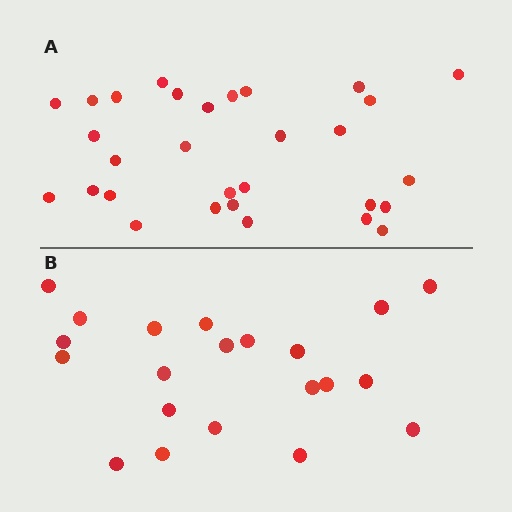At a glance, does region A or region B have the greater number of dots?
Region A (the top region) has more dots.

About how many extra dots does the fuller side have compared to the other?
Region A has roughly 8 or so more dots than region B.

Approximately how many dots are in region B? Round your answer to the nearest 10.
About 20 dots. (The exact count is 21, which rounds to 20.)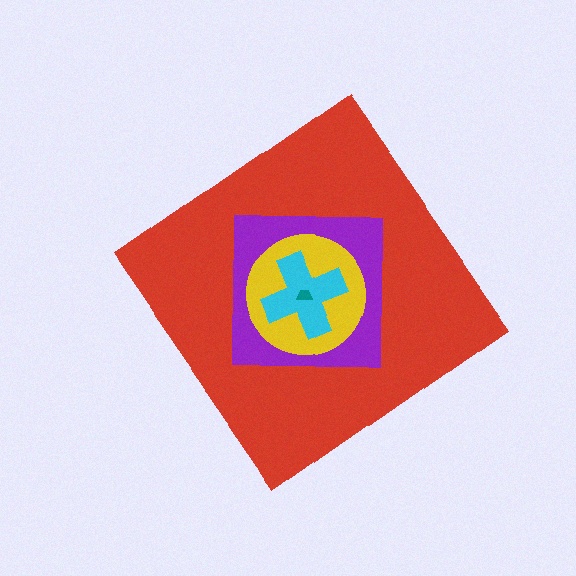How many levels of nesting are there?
5.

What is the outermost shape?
The red diamond.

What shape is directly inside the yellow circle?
The cyan cross.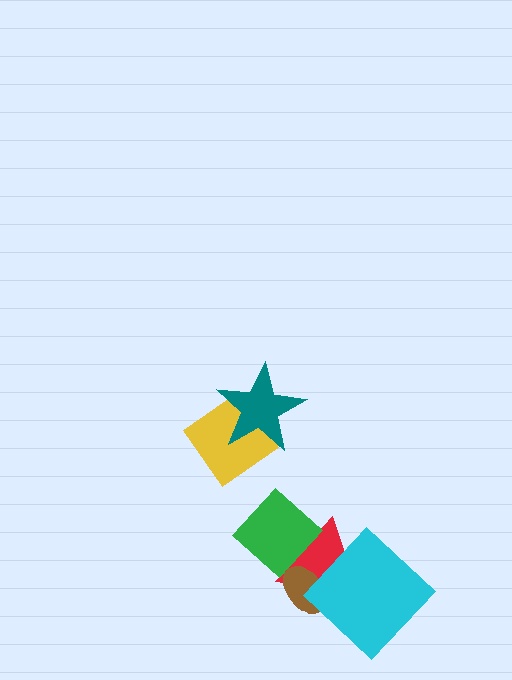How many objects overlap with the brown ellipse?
2 objects overlap with the brown ellipse.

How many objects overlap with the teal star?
1 object overlaps with the teal star.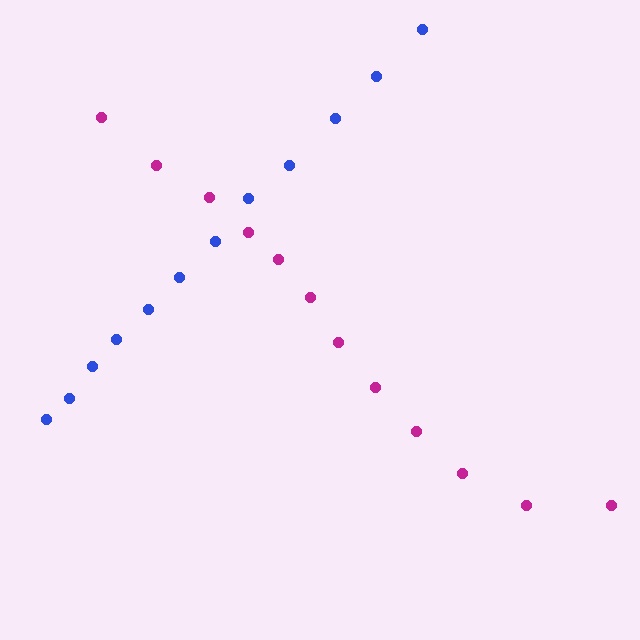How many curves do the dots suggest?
There are 2 distinct paths.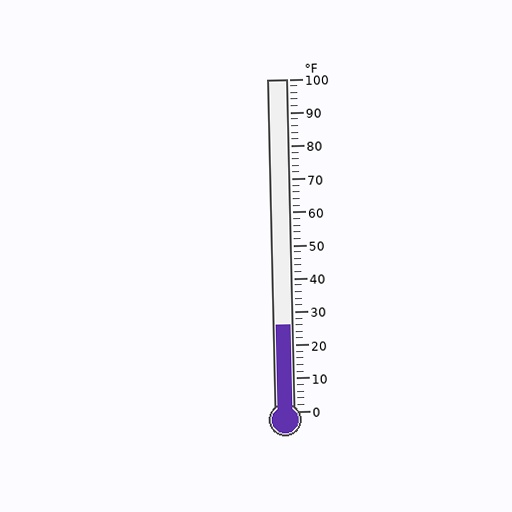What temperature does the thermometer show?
The thermometer shows approximately 26°F.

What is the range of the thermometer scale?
The thermometer scale ranges from 0°F to 100°F.